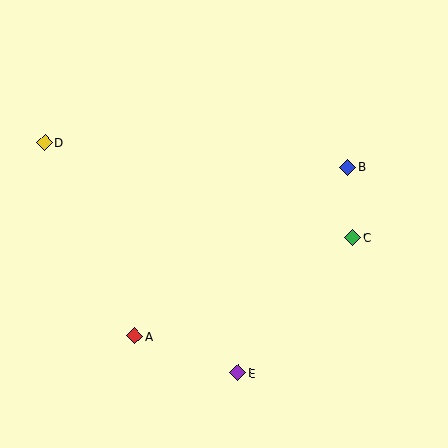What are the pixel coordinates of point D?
Point D is at (45, 143).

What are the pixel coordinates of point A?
Point A is at (135, 336).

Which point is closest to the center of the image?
Point C at (352, 238) is closest to the center.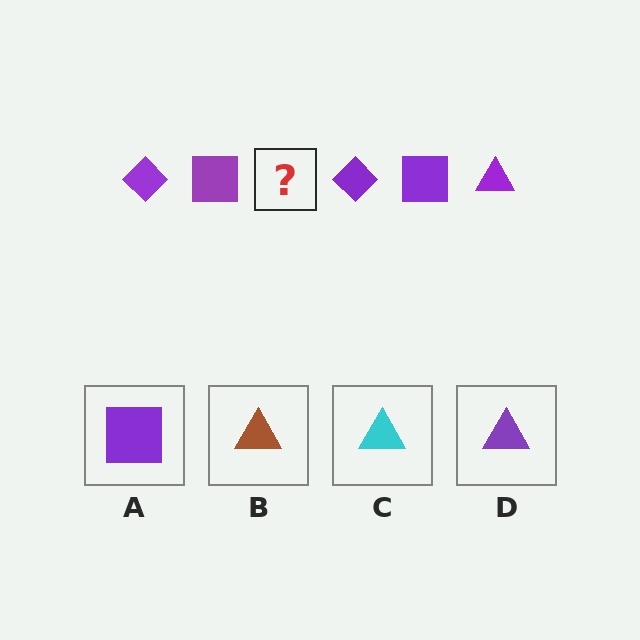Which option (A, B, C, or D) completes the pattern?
D.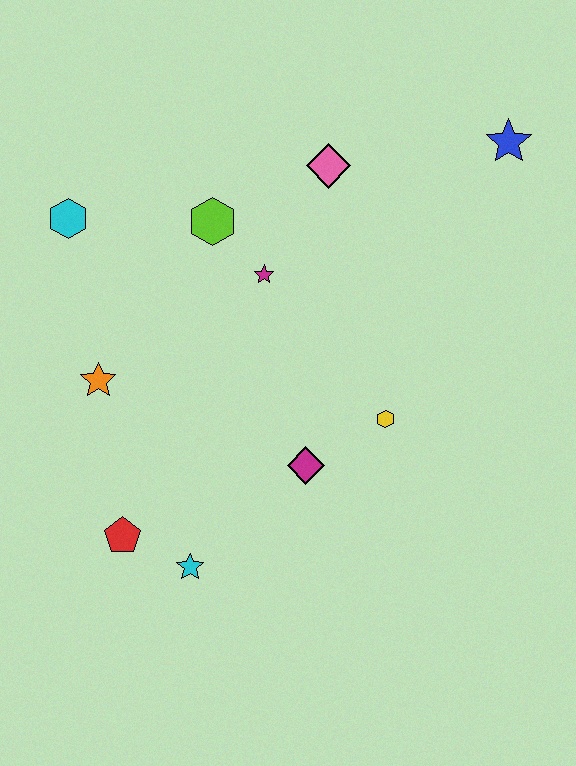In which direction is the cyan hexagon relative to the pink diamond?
The cyan hexagon is to the left of the pink diamond.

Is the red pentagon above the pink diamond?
No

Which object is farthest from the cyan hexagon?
The blue star is farthest from the cyan hexagon.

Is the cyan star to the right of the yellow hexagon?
No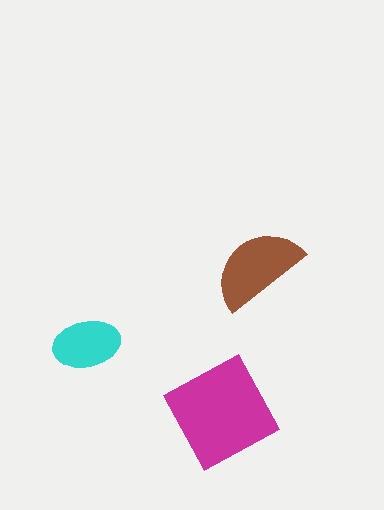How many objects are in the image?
There are 3 objects in the image.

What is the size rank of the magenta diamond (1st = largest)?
1st.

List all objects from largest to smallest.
The magenta diamond, the brown semicircle, the cyan ellipse.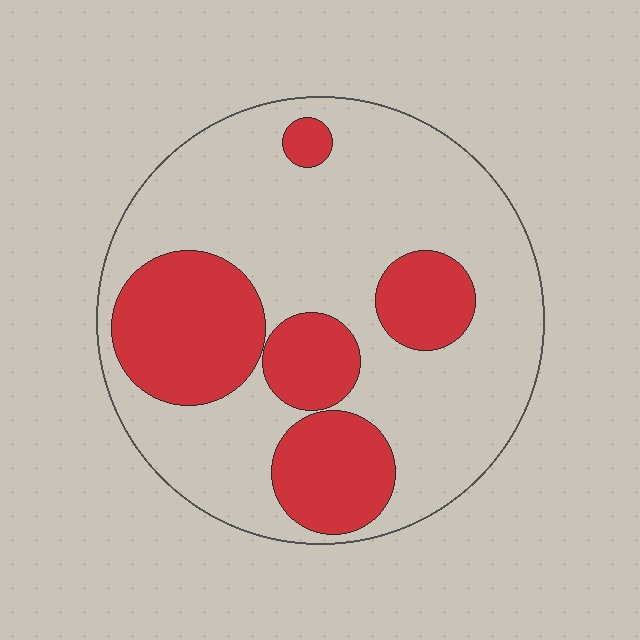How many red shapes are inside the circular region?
5.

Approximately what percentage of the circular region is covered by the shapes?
Approximately 30%.